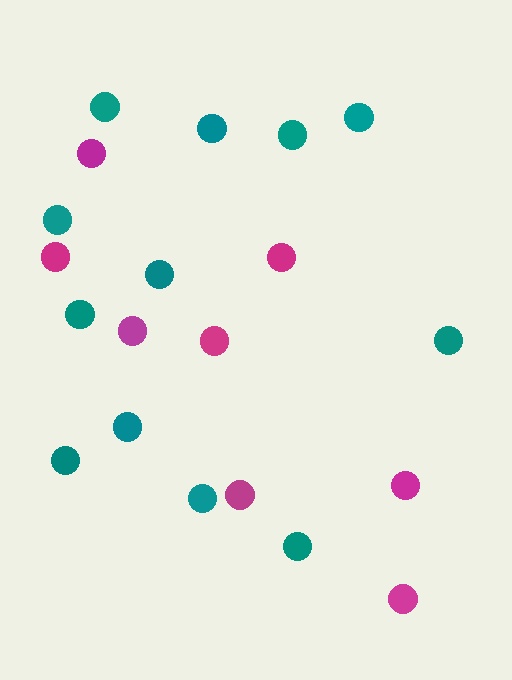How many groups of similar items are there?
There are 2 groups: one group of teal circles (12) and one group of magenta circles (8).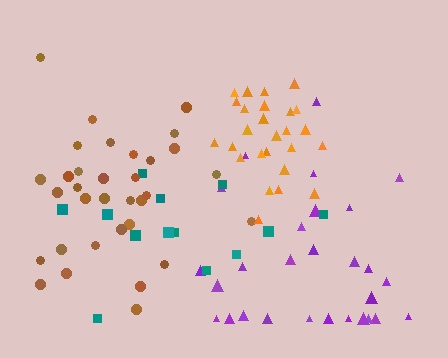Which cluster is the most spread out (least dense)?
Teal.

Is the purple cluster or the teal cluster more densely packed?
Purple.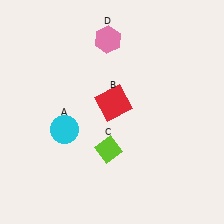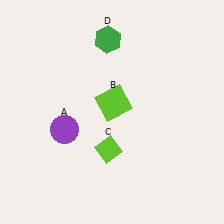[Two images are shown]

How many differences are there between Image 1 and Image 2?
There are 3 differences between the two images.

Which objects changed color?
A changed from cyan to purple. B changed from red to lime. D changed from pink to green.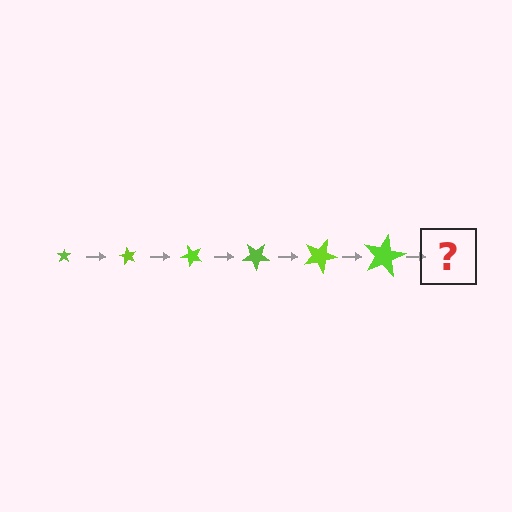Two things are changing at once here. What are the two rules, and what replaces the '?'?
The two rules are that the star grows larger each step and it rotates 60 degrees each step. The '?' should be a star, larger than the previous one and rotated 360 degrees from the start.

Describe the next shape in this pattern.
It should be a star, larger than the previous one and rotated 360 degrees from the start.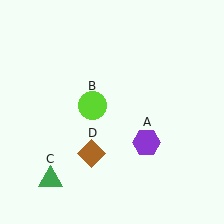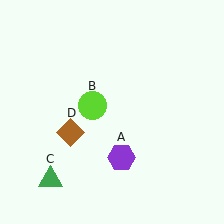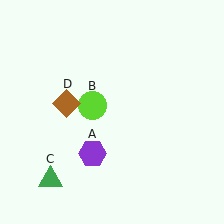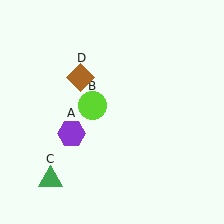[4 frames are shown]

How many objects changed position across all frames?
2 objects changed position: purple hexagon (object A), brown diamond (object D).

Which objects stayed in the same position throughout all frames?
Lime circle (object B) and green triangle (object C) remained stationary.